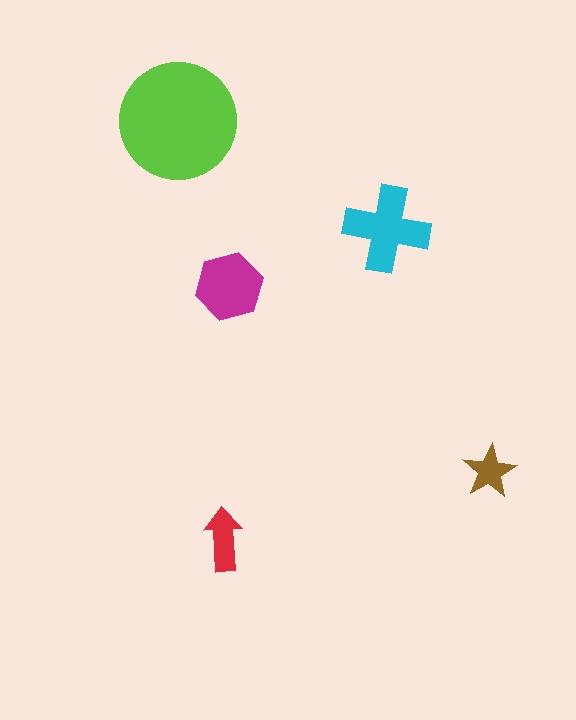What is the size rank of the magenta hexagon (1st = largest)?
3rd.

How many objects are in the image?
There are 5 objects in the image.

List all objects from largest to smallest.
The lime circle, the cyan cross, the magenta hexagon, the red arrow, the brown star.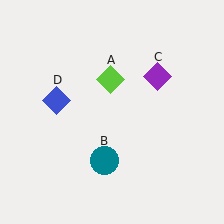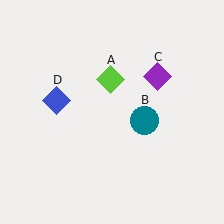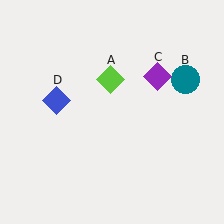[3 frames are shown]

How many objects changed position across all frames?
1 object changed position: teal circle (object B).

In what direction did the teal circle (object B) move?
The teal circle (object B) moved up and to the right.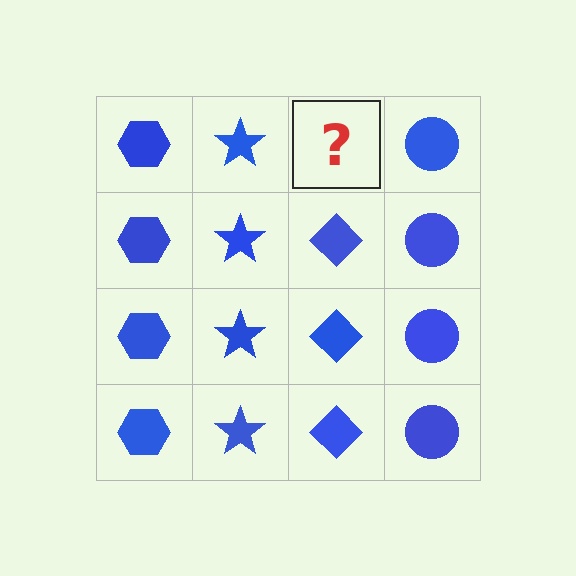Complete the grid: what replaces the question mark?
The question mark should be replaced with a blue diamond.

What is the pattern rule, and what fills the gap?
The rule is that each column has a consistent shape. The gap should be filled with a blue diamond.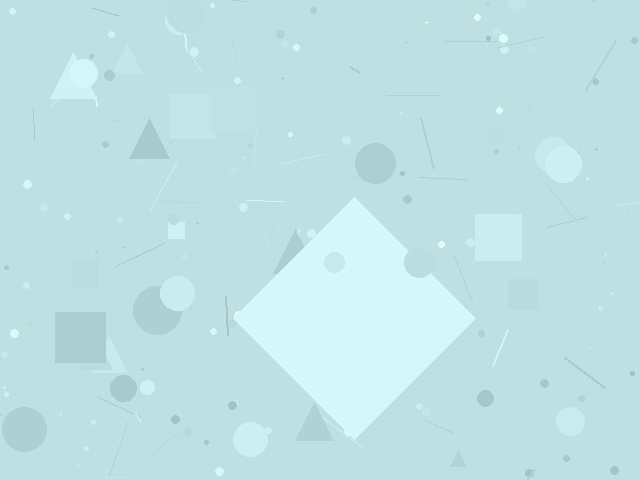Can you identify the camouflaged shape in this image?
The camouflaged shape is a diamond.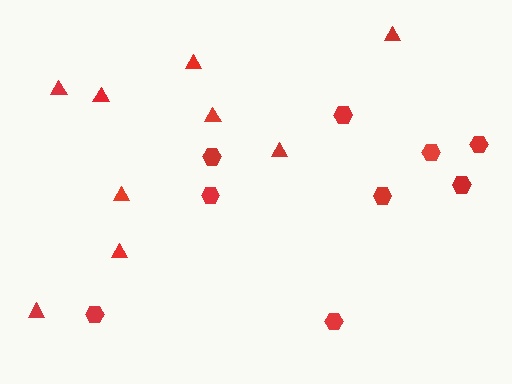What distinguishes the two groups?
There are 2 groups: one group of hexagons (9) and one group of triangles (9).